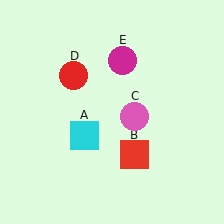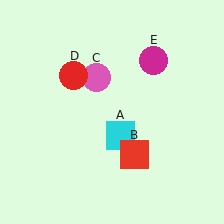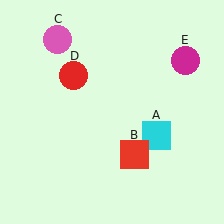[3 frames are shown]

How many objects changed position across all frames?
3 objects changed position: cyan square (object A), pink circle (object C), magenta circle (object E).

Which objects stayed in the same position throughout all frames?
Red square (object B) and red circle (object D) remained stationary.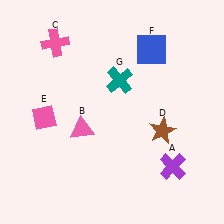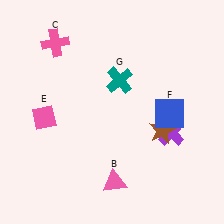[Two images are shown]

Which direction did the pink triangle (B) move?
The pink triangle (B) moved down.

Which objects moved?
The objects that moved are: the purple cross (A), the pink triangle (B), the blue square (F).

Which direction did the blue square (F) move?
The blue square (F) moved down.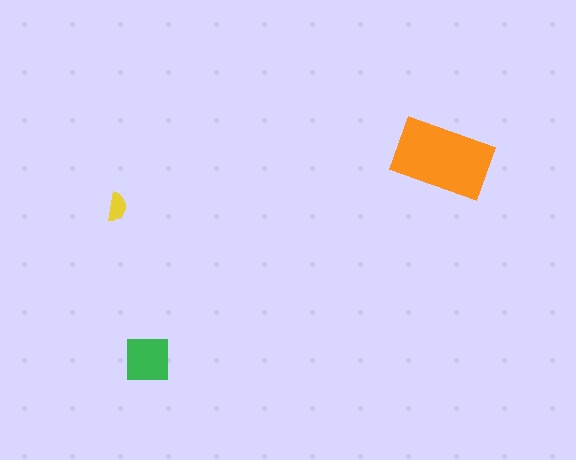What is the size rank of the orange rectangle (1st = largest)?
1st.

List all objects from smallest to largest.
The yellow semicircle, the green square, the orange rectangle.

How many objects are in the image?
There are 3 objects in the image.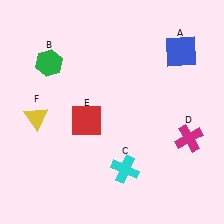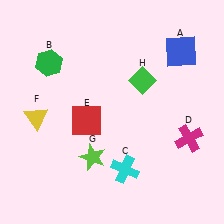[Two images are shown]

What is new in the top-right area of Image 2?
A green diamond (H) was added in the top-right area of Image 2.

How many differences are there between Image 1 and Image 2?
There are 2 differences between the two images.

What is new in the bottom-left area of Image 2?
A lime star (G) was added in the bottom-left area of Image 2.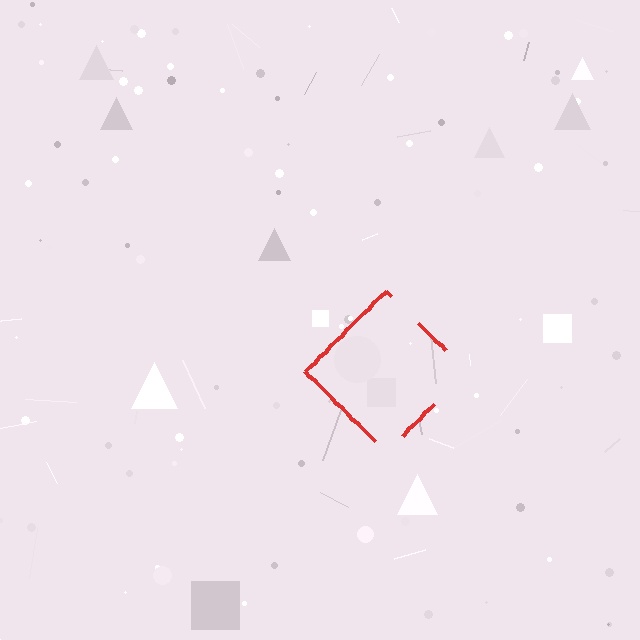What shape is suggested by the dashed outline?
The dashed outline suggests a diamond.